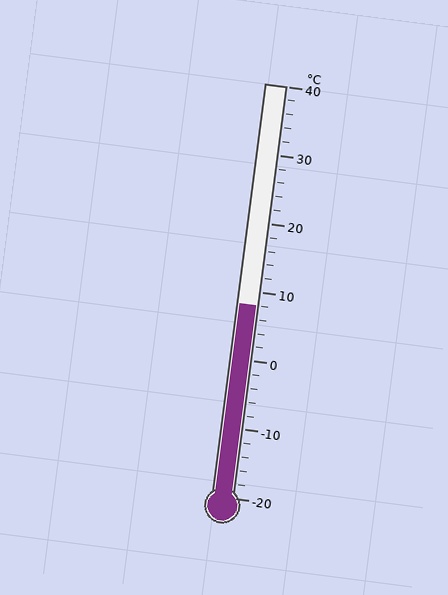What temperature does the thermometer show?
The thermometer shows approximately 8°C.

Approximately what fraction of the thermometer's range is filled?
The thermometer is filled to approximately 45% of its range.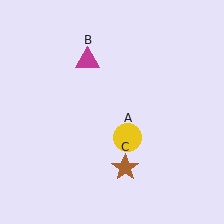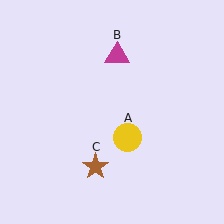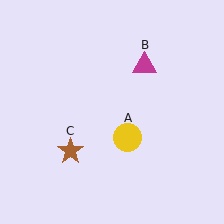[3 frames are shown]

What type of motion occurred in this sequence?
The magenta triangle (object B), brown star (object C) rotated clockwise around the center of the scene.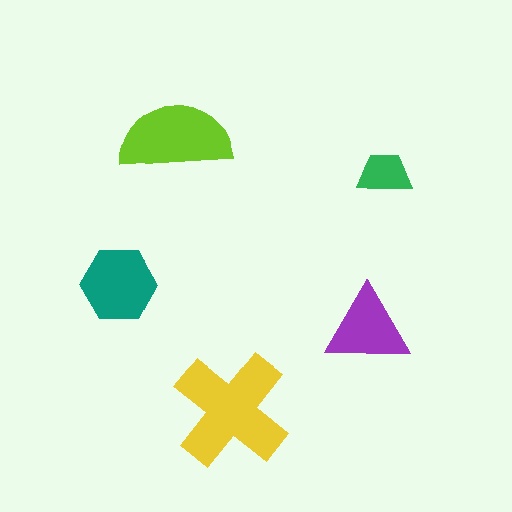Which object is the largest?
The yellow cross.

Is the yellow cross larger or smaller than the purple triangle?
Larger.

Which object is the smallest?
The green trapezoid.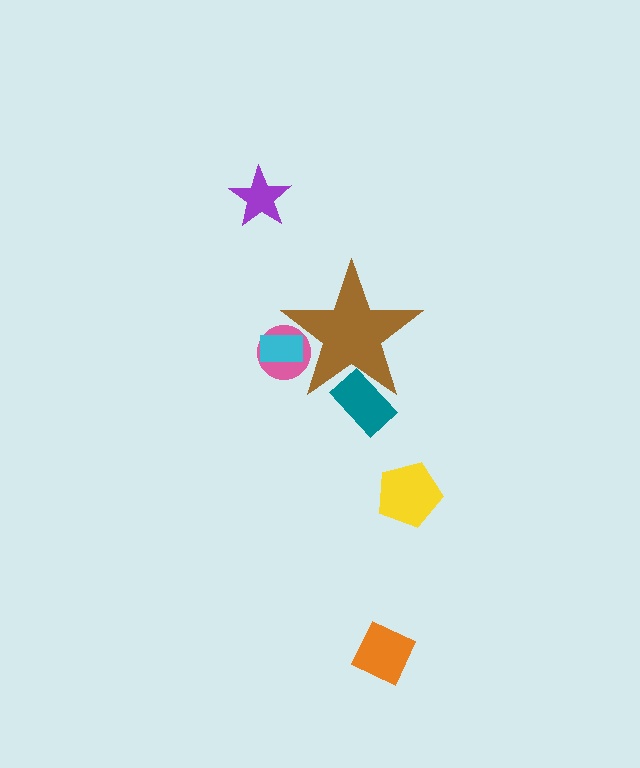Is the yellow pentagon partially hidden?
No, the yellow pentagon is fully visible.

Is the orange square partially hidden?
No, the orange square is fully visible.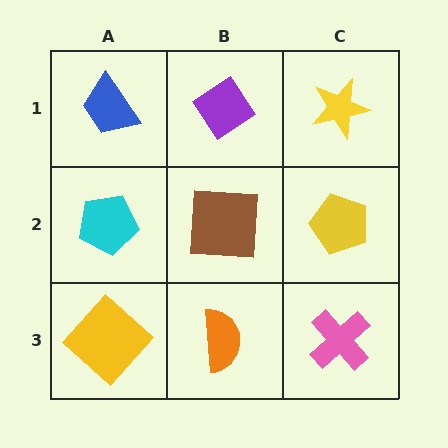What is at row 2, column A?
A cyan pentagon.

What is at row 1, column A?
A blue trapezoid.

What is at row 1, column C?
A yellow star.